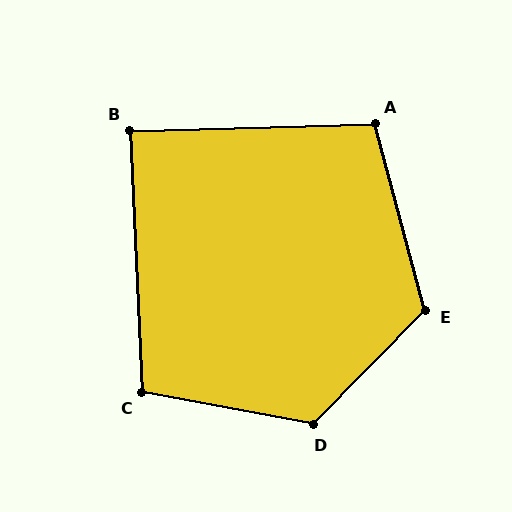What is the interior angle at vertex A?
Approximately 103 degrees (obtuse).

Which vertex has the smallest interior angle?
B, at approximately 89 degrees.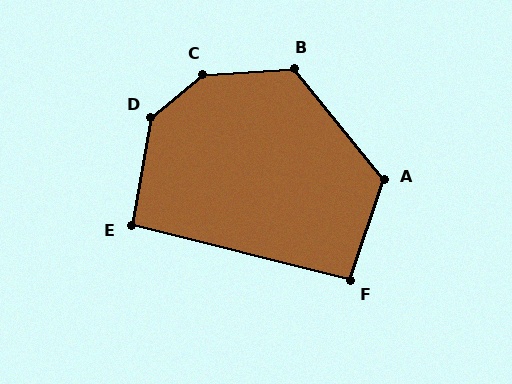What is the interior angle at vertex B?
Approximately 126 degrees (obtuse).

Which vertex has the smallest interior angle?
E, at approximately 94 degrees.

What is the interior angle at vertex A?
Approximately 122 degrees (obtuse).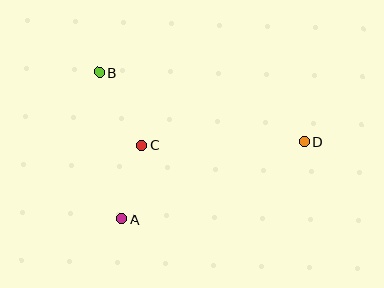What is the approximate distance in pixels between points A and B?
The distance between A and B is approximately 148 pixels.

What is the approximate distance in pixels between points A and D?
The distance between A and D is approximately 199 pixels.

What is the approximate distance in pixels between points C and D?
The distance between C and D is approximately 163 pixels.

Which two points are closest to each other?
Points A and C are closest to each other.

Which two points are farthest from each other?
Points B and D are farthest from each other.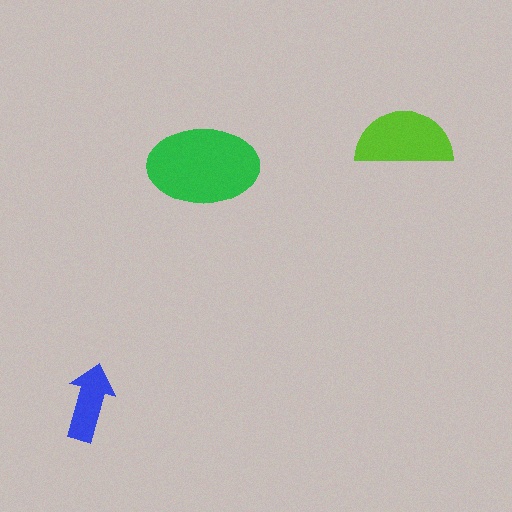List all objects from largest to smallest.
The green ellipse, the lime semicircle, the blue arrow.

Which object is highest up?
The lime semicircle is topmost.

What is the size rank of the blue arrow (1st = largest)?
3rd.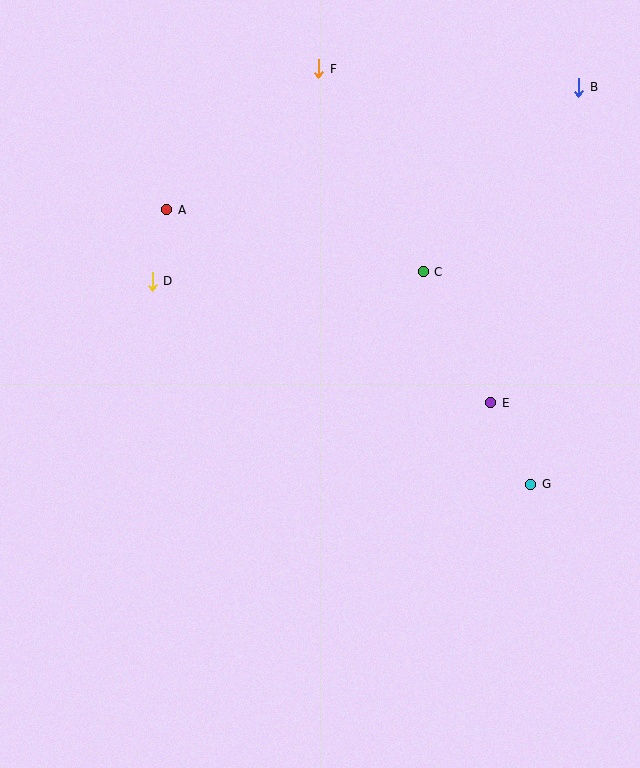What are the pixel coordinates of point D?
Point D is at (152, 281).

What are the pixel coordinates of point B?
Point B is at (579, 87).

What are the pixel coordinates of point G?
Point G is at (531, 484).